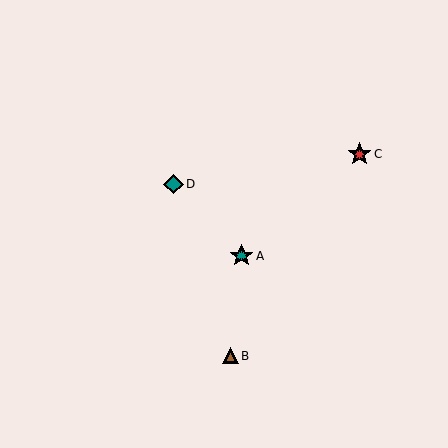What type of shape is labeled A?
Shape A is a teal star.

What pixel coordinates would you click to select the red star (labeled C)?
Click at (359, 154) to select the red star C.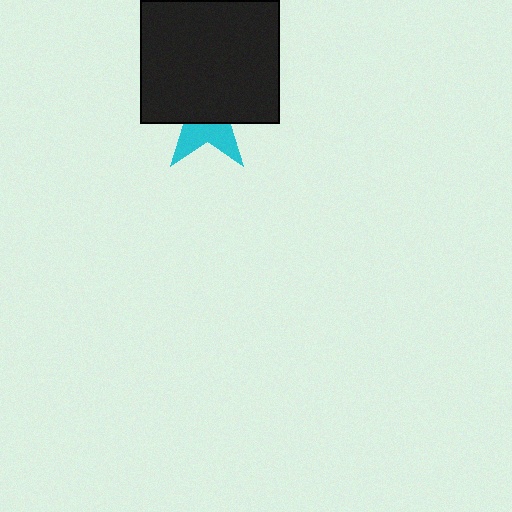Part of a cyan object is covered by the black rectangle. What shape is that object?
It is a star.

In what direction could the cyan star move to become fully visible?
The cyan star could move down. That would shift it out from behind the black rectangle entirely.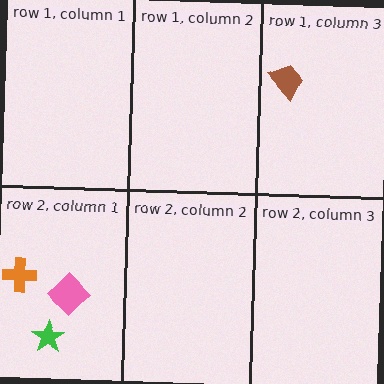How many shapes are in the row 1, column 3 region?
1.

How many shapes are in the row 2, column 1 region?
3.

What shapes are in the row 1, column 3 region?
The brown trapezoid.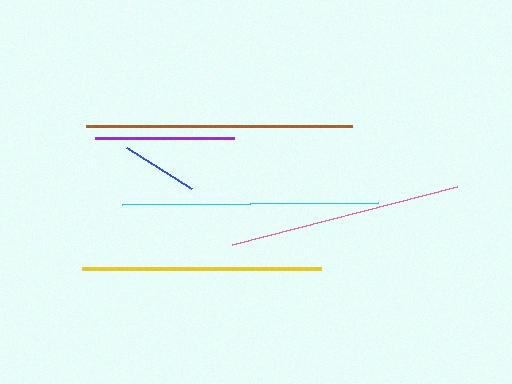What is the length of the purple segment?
The purple segment is approximately 139 pixels long.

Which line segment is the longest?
The brown line is the longest at approximately 265 pixels.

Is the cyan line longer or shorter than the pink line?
The cyan line is longer than the pink line.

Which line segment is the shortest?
The blue line is the shortest at approximately 78 pixels.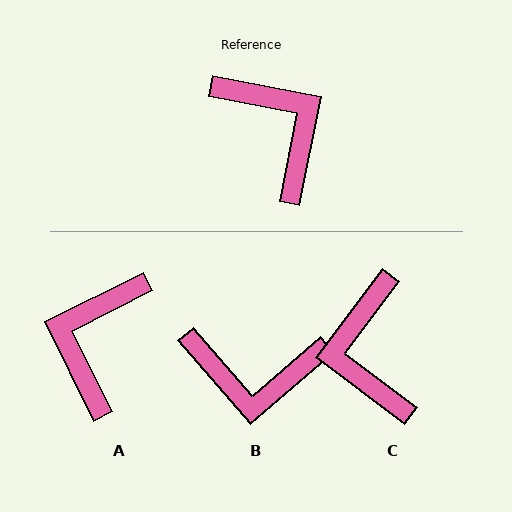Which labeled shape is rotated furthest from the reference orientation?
C, about 154 degrees away.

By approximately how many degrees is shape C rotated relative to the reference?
Approximately 154 degrees counter-clockwise.